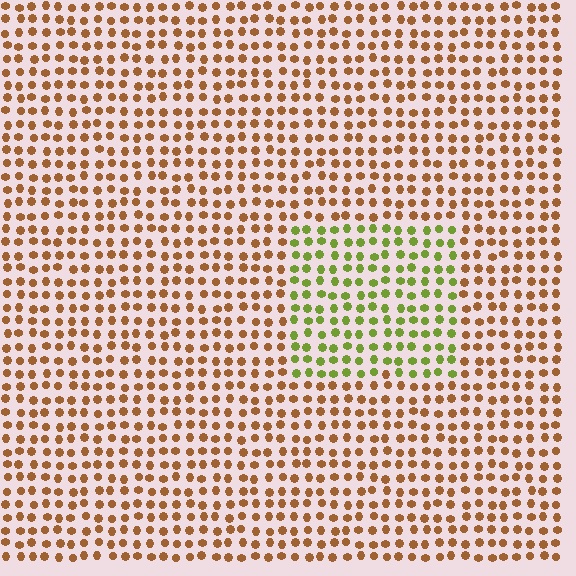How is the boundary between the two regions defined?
The boundary is defined purely by a slight shift in hue (about 59 degrees). Spacing, size, and orientation are identical on both sides.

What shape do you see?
I see a rectangle.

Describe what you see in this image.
The image is filled with small brown elements in a uniform arrangement. A rectangle-shaped region is visible where the elements are tinted to a slightly different hue, forming a subtle color boundary.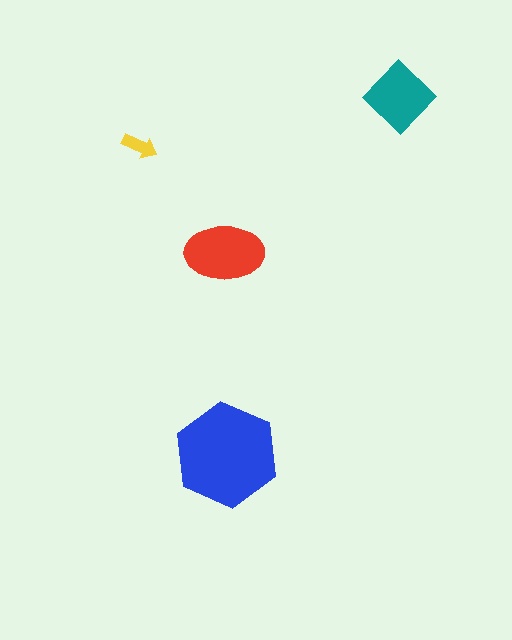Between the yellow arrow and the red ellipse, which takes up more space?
The red ellipse.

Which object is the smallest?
The yellow arrow.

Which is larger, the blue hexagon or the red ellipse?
The blue hexagon.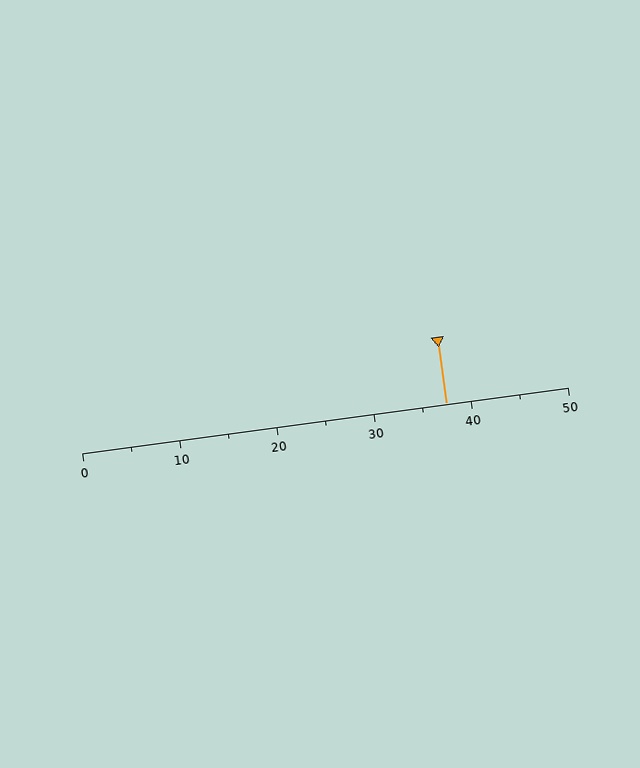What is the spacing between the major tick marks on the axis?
The major ticks are spaced 10 apart.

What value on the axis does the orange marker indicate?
The marker indicates approximately 37.5.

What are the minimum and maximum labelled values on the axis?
The axis runs from 0 to 50.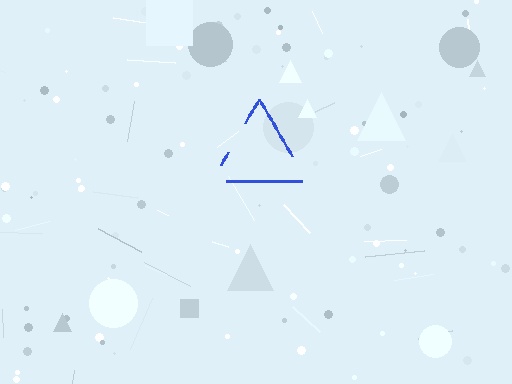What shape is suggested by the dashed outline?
The dashed outline suggests a triangle.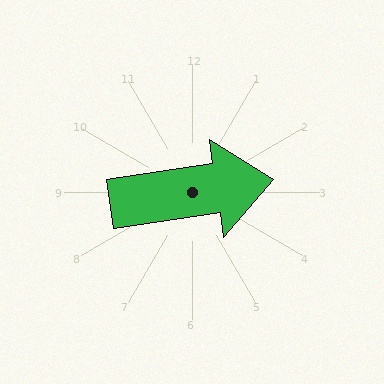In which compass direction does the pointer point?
East.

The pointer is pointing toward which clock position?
Roughly 3 o'clock.